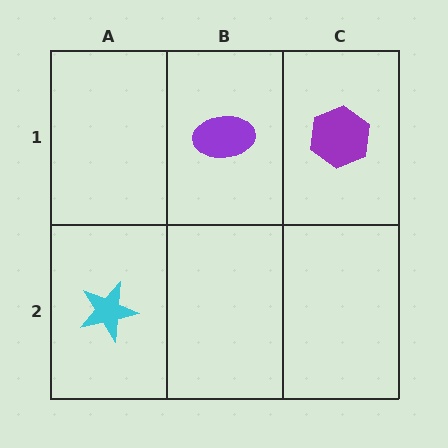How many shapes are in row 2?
1 shape.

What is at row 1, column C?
A purple hexagon.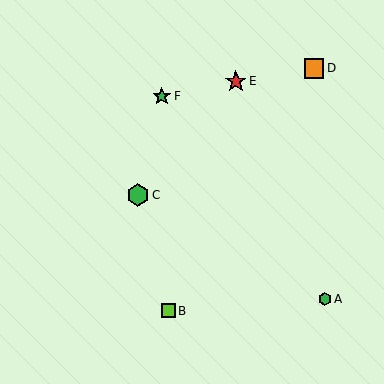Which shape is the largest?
The green hexagon (labeled C) is the largest.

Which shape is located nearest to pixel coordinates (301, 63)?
The orange square (labeled D) at (314, 69) is nearest to that location.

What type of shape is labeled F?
Shape F is a green star.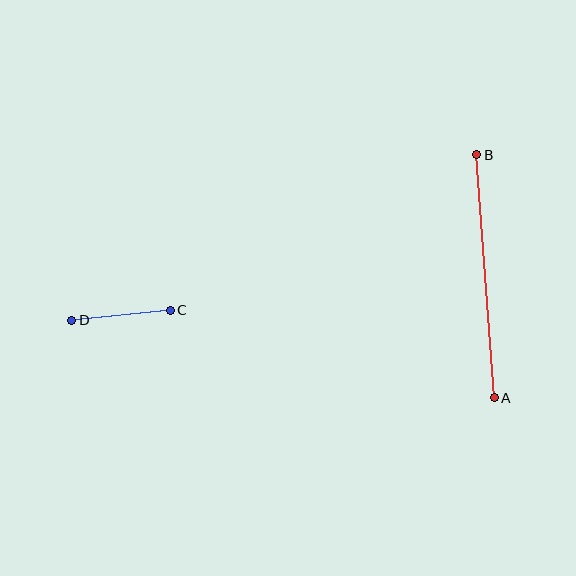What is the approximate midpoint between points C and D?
The midpoint is at approximately (121, 315) pixels.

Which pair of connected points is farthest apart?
Points A and B are farthest apart.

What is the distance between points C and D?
The distance is approximately 99 pixels.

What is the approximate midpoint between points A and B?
The midpoint is at approximately (486, 276) pixels.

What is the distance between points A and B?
The distance is approximately 244 pixels.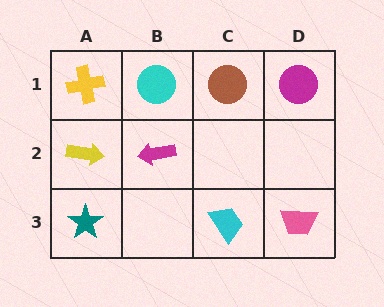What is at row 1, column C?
A brown circle.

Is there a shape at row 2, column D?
No, that cell is empty.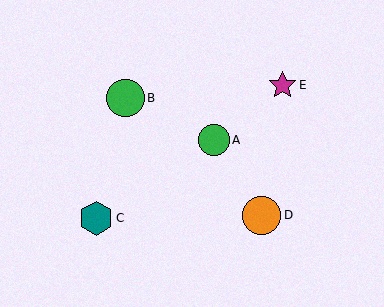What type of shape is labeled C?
Shape C is a teal hexagon.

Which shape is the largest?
The orange circle (labeled D) is the largest.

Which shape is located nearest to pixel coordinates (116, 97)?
The green circle (labeled B) at (125, 98) is nearest to that location.